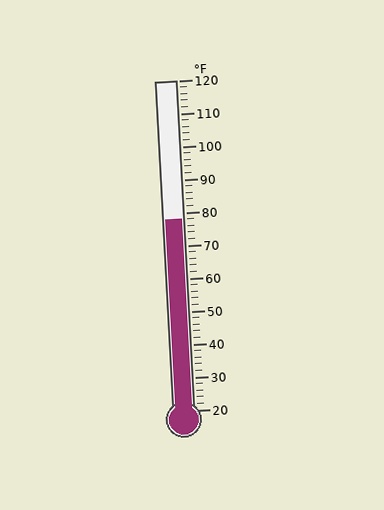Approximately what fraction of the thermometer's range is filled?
The thermometer is filled to approximately 60% of its range.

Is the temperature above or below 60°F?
The temperature is above 60°F.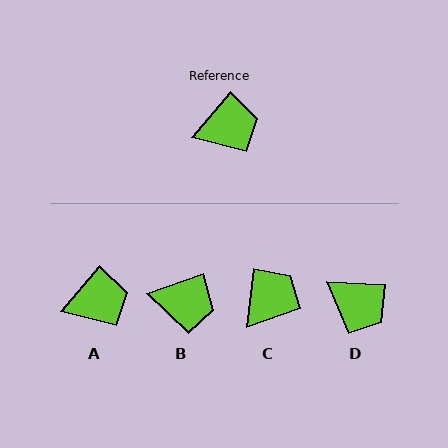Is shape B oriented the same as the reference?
No, it is off by about 30 degrees.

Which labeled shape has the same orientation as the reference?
A.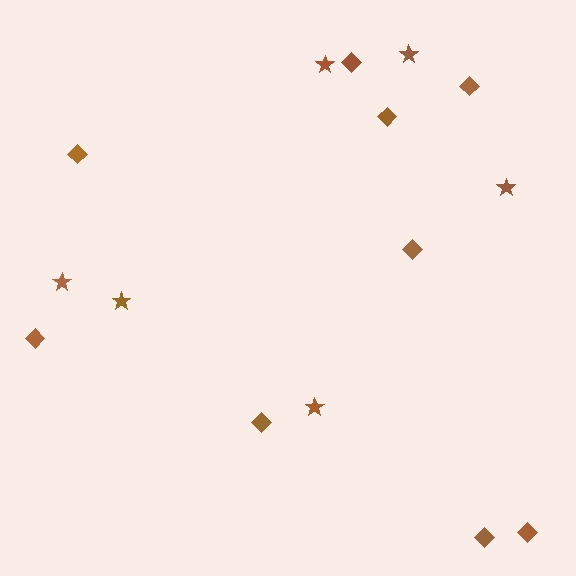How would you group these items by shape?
There are 2 groups: one group of diamonds (9) and one group of stars (6).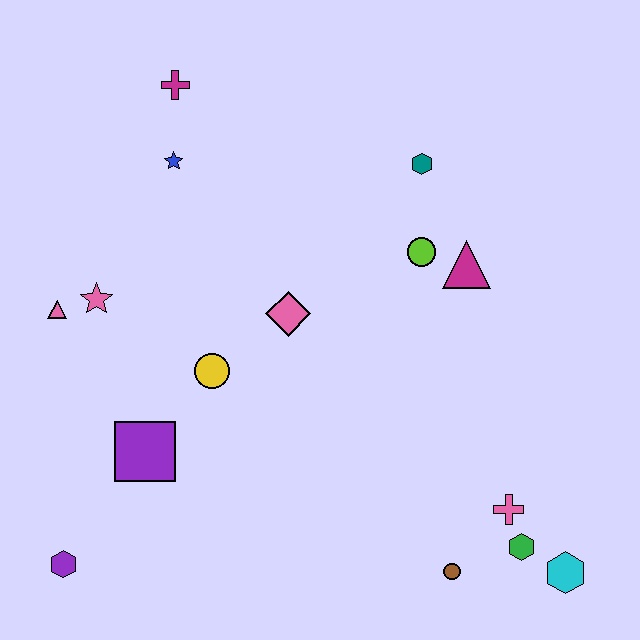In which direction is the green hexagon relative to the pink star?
The green hexagon is to the right of the pink star.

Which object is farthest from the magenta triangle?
The purple hexagon is farthest from the magenta triangle.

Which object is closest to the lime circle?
The magenta triangle is closest to the lime circle.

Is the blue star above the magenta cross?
No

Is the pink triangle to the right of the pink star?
No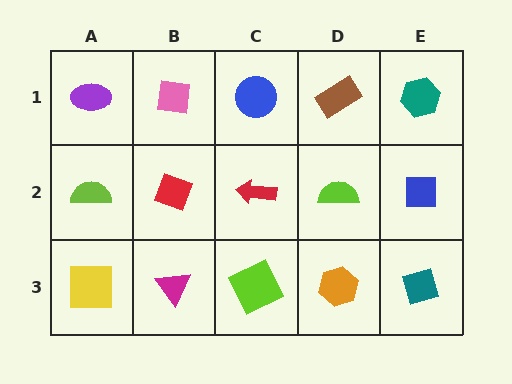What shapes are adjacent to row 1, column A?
A lime semicircle (row 2, column A), a pink square (row 1, column B).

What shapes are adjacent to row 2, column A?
A purple ellipse (row 1, column A), a yellow square (row 3, column A), a red diamond (row 2, column B).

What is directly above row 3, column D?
A lime semicircle.